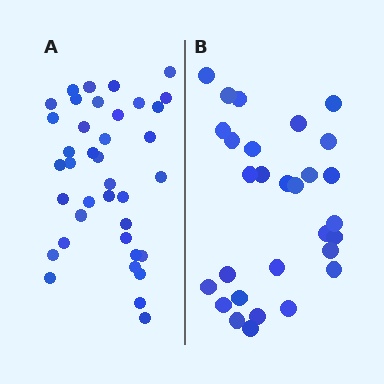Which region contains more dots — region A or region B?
Region A (the left region) has more dots.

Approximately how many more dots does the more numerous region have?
Region A has roughly 8 or so more dots than region B.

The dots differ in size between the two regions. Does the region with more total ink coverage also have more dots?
No. Region B has more total ink coverage because its dots are larger, but region A actually contains more individual dots. Total area can be misleading — the number of items is what matters here.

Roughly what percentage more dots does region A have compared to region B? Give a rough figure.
About 30% more.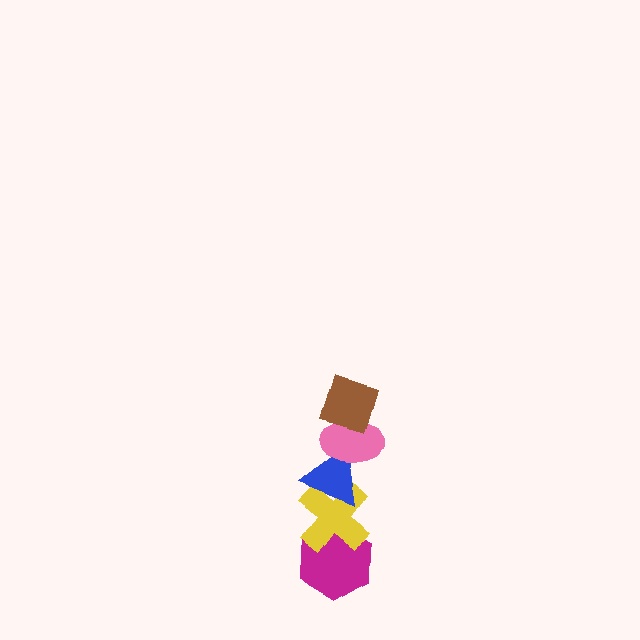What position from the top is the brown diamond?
The brown diamond is 1st from the top.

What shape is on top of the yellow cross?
The blue triangle is on top of the yellow cross.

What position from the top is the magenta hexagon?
The magenta hexagon is 5th from the top.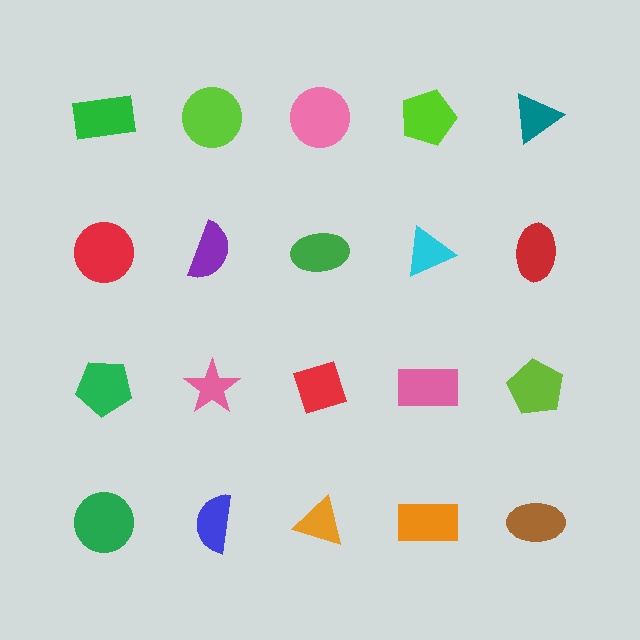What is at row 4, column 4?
An orange rectangle.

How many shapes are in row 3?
5 shapes.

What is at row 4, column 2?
A blue semicircle.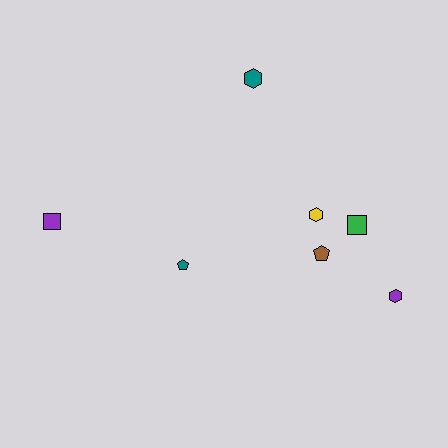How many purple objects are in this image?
There are 2 purple objects.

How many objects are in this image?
There are 7 objects.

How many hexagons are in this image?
There are 3 hexagons.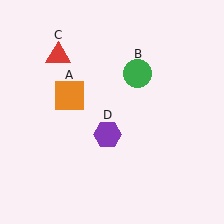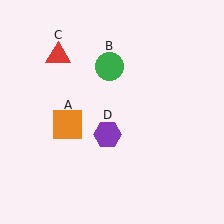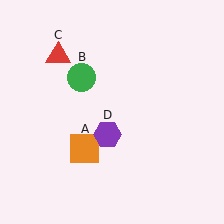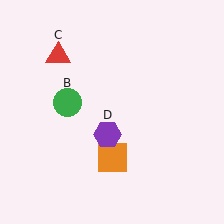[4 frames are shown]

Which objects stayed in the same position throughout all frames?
Red triangle (object C) and purple hexagon (object D) remained stationary.